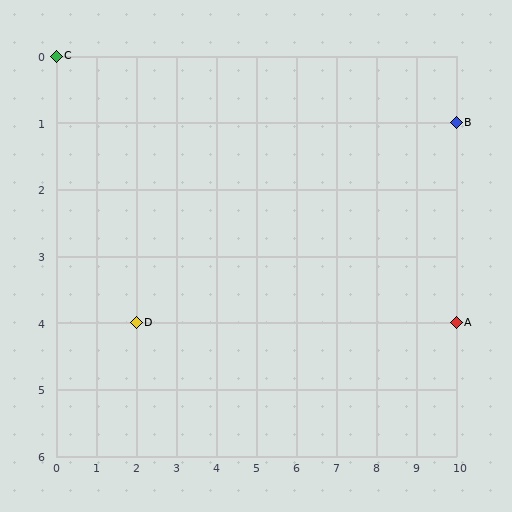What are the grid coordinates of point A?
Point A is at grid coordinates (10, 4).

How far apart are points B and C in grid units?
Points B and C are 10 columns and 1 row apart (about 10.0 grid units diagonally).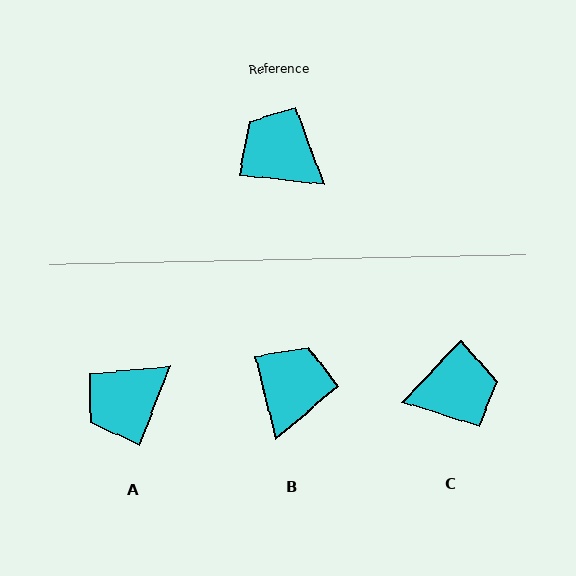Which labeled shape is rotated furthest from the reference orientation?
C, about 128 degrees away.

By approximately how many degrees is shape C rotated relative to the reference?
Approximately 128 degrees clockwise.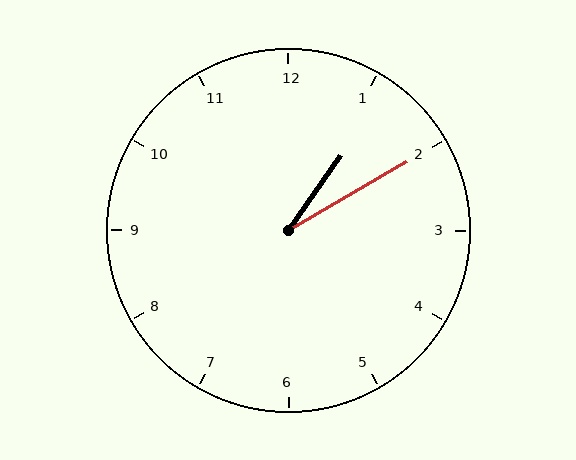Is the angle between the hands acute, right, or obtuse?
It is acute.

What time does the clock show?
1:10.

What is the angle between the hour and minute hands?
Approximately 25 degrees.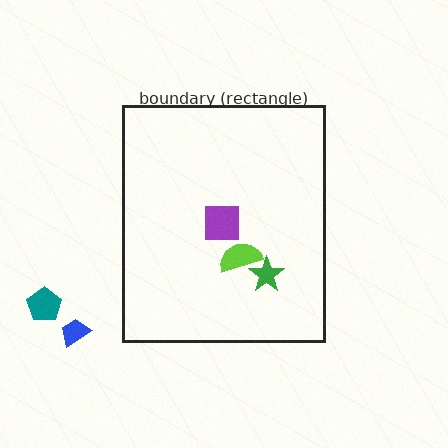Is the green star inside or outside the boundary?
Inside.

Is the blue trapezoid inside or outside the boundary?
Outside.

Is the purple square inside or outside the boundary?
Inside.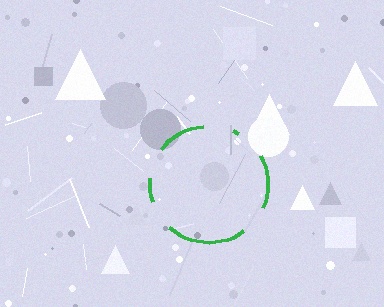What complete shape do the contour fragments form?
The contour fragments form a circle.